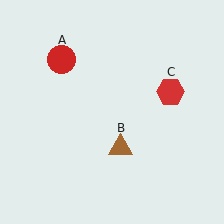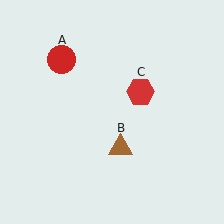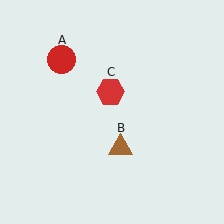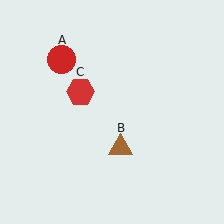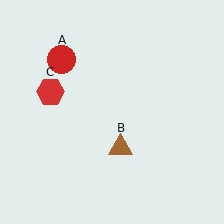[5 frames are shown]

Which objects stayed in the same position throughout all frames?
Red circle (object A) and brown triangle (object B) remained stationary.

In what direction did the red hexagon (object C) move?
The red hexagon (object C) moved left.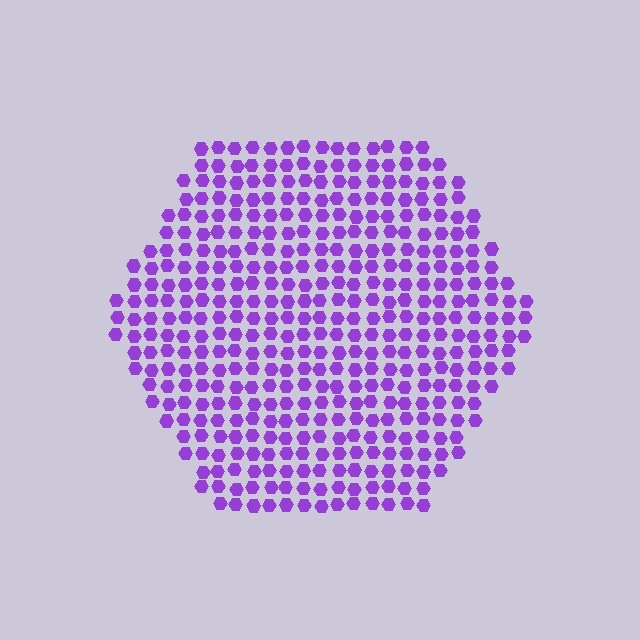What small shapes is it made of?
It is made of small hexagons.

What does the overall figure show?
The overall figure shows a hexagon.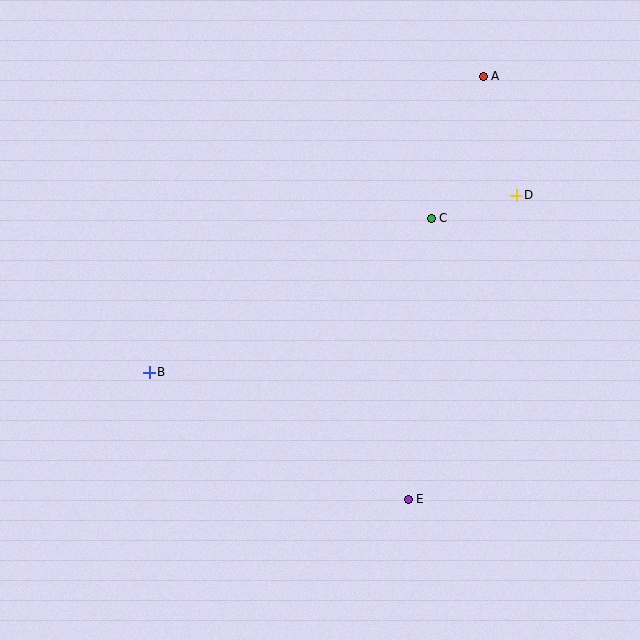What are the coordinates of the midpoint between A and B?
The midpoint between A and B is at (316, 224).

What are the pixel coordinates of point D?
Point D is at (516, 195).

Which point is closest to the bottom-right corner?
Point E is closest to the bottom-right corner.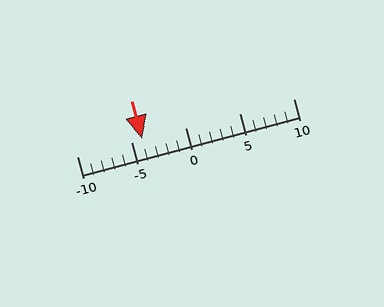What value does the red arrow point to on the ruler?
The red arrow points to approximately -4.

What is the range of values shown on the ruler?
The ruler shows values from -10 to 10.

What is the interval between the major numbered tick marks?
The major tick marks are spaced 5 units apart.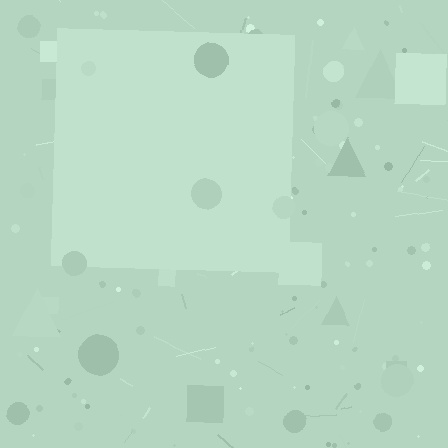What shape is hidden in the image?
A square is hidden in the image.